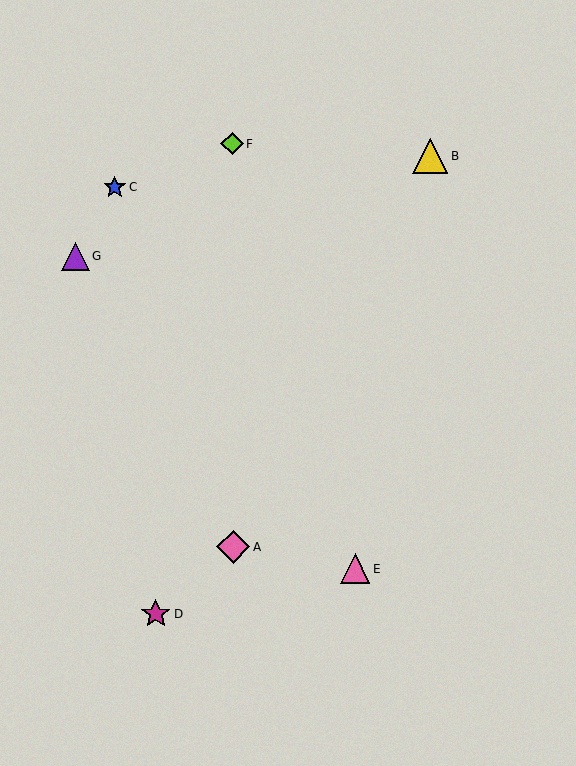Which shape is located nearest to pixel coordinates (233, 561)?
The pink diamond (labeled A) at (233, 547) is nearest to that location.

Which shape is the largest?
The yellow triangle (labeled B) is the largest.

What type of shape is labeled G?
Shape G is a purple triangle.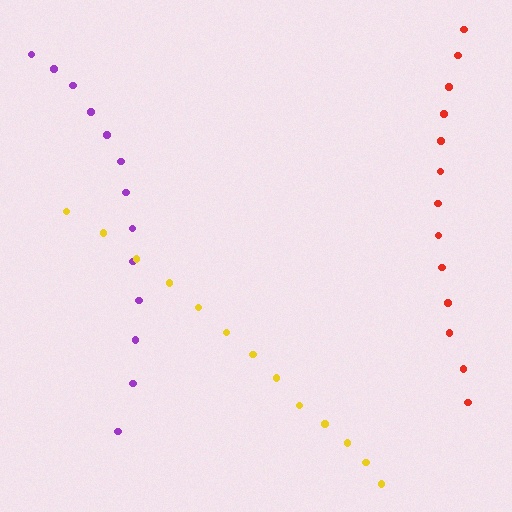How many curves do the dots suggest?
There are 3 distinct paths.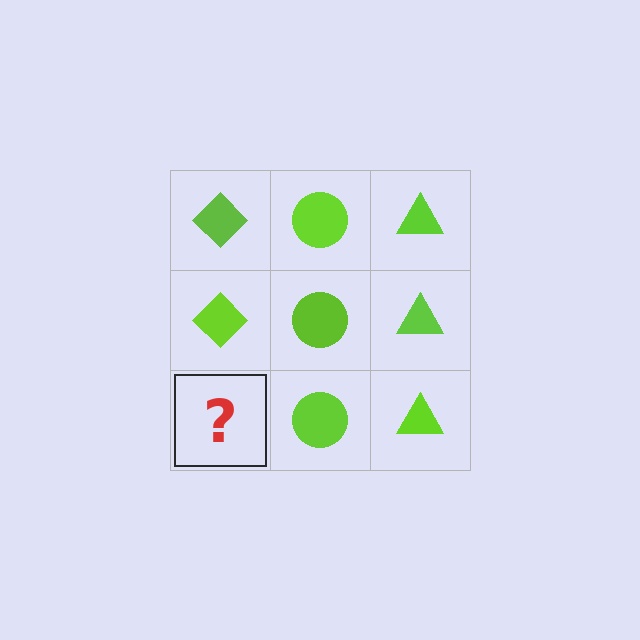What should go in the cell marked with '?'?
The missing cell should contain a lime diamond.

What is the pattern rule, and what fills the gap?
The rule is that each column has a consistent shape. The gap should be filled with a lime diamond.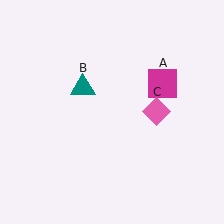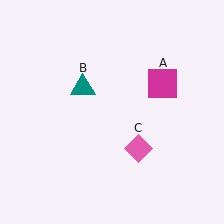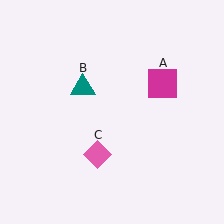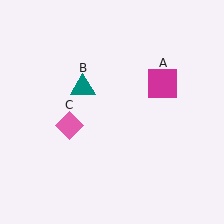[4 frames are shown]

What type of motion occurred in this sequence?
The pink diamond (object C) rotated clockwise around the center of the scene.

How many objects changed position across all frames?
1 object changed position: pink diamond (object C).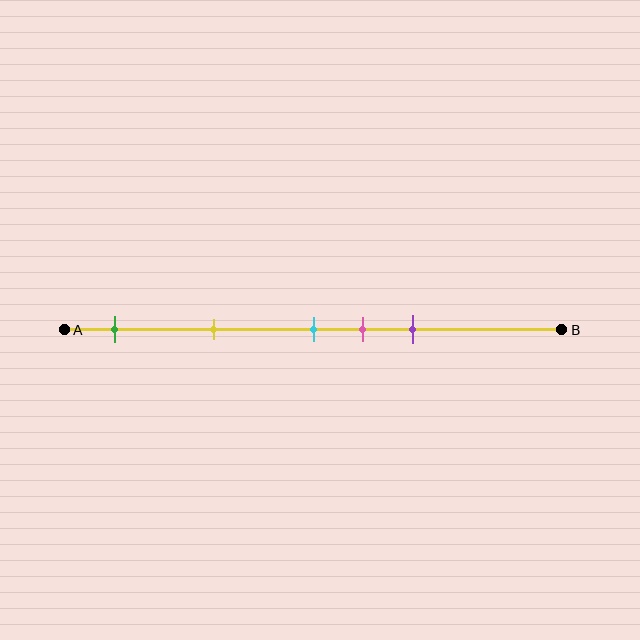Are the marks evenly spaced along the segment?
No, the marks are not evenly spaced.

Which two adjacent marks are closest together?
The cyan and pink marks are the closest adjacent pair.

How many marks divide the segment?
There are 5 marks dividing the segment.